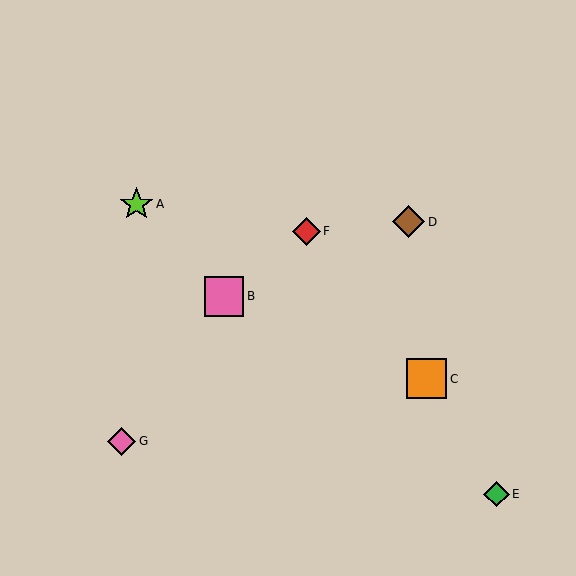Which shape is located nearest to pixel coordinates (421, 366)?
The orange square (labeled C) at (427, 379) is nearest to that location.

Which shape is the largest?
The orange square (labeled C) is the largest.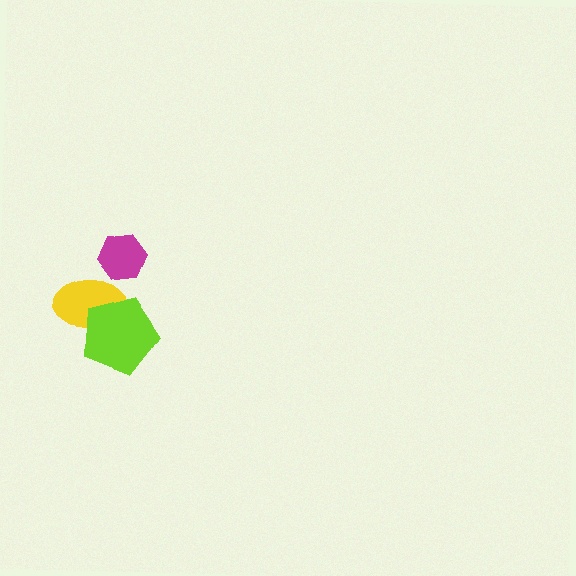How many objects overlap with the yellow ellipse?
1 object overlaps with the yellow ellipse.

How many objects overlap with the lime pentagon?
1 object overlaps with the lime pentagon.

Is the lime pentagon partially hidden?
No, no other shape covers it.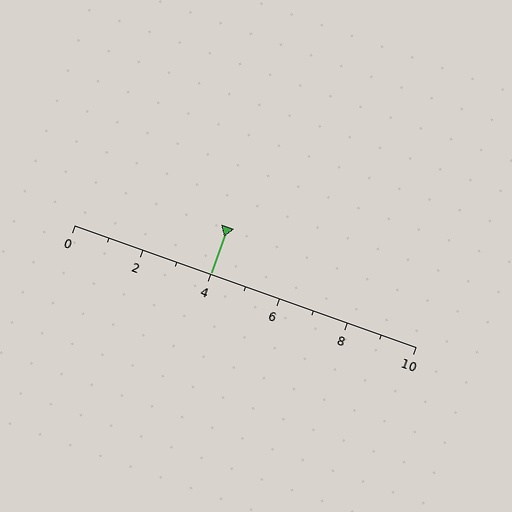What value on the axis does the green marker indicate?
The marker indicates approximately 4.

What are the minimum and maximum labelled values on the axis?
The axis runs from 0 to 10.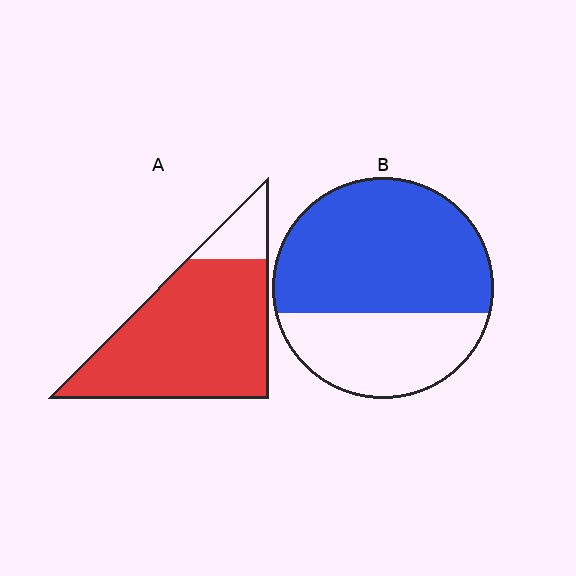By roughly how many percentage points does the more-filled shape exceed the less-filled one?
By roughly 20 percentage points (A over B).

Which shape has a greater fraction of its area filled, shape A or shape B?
Shape A.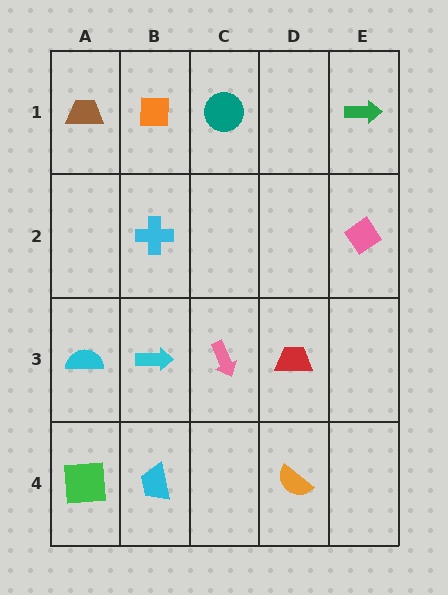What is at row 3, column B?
A cyan arrow.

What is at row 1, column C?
A teal circle.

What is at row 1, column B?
An orange square.